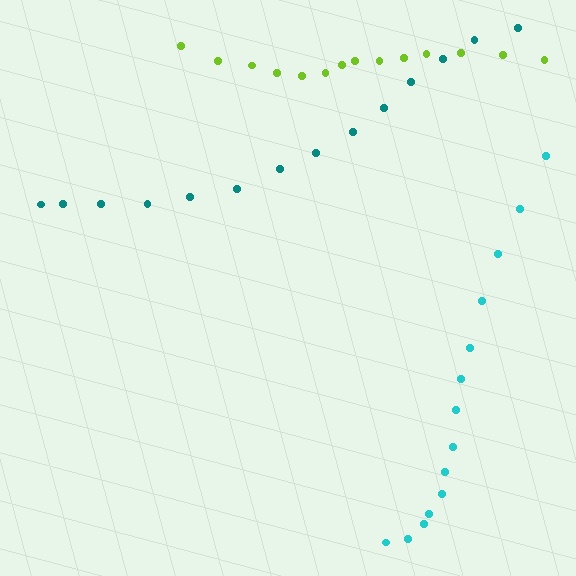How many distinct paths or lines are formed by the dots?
There are 3 distinct paths.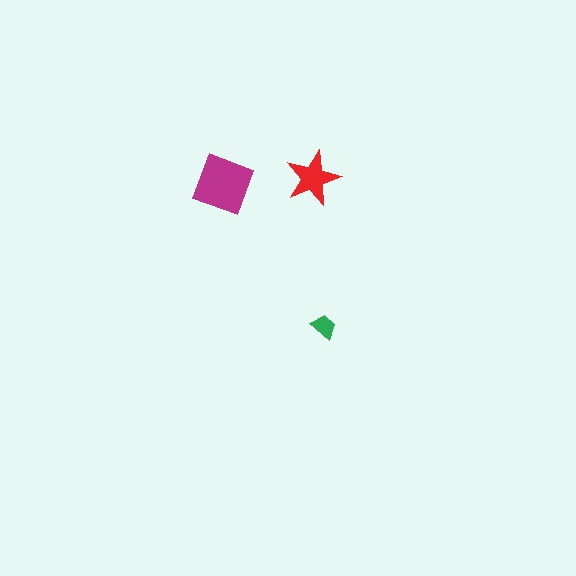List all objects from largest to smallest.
The magenta diamond, the red star, the green trapezoid.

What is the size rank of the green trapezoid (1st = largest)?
3rd.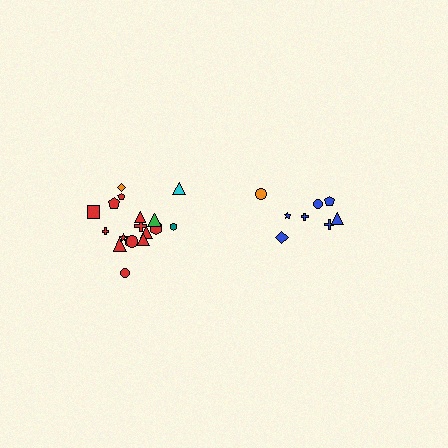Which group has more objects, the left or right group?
The left group.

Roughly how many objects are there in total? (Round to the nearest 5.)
Roughly 25 objects in total.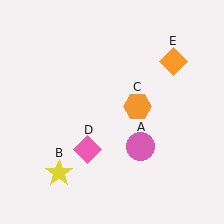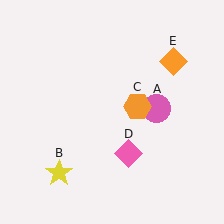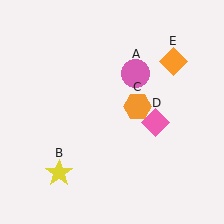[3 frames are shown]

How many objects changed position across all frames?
2 objects changed position: pink circle (object A), pink diamond (object D).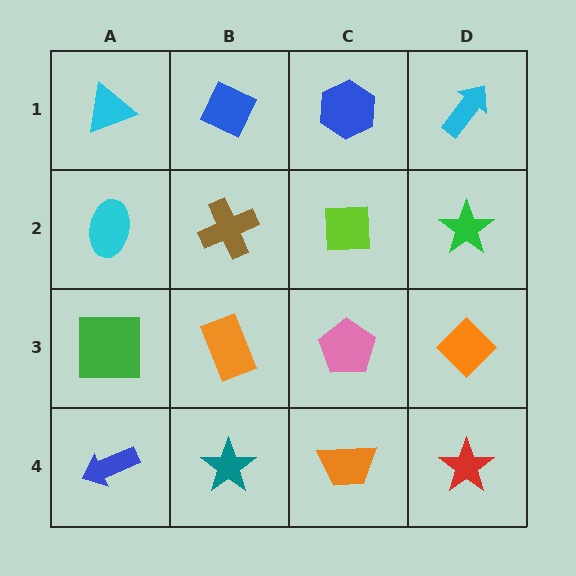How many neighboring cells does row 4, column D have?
2.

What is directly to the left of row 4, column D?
An orange trapezoid.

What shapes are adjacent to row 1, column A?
A cyan ellipse (row 2, column A), a blue diamond (row 1, column B).